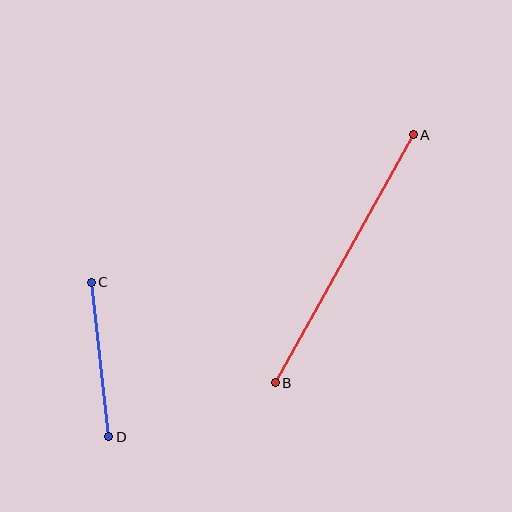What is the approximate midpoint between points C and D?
The midpoint is at approximately (100, 360) pixels.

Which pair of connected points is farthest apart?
Points A and B are farthest apart.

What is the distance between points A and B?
The distance is approximately 284 pixels.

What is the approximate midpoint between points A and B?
The midpoint is at approximately (344, 259) pixels.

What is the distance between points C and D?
The distance is approximately 155 pixels.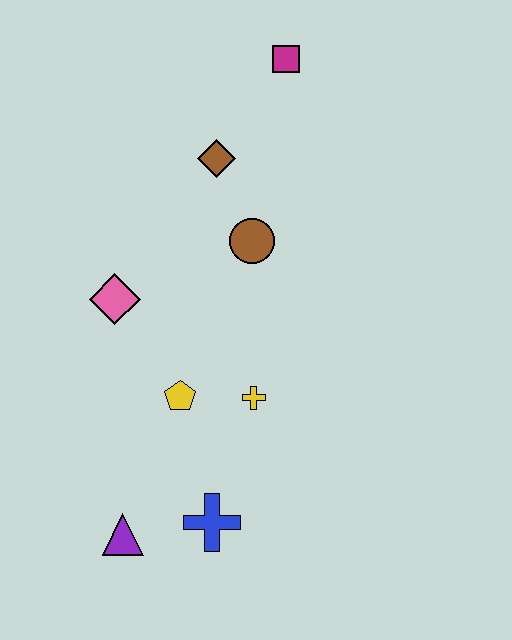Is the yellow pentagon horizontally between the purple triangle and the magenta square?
Yes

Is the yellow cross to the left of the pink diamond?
No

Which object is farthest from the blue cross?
The magenta square is farthest from the blue cross.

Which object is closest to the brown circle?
The brown diamond is closest to the brown circle.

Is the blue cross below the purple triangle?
No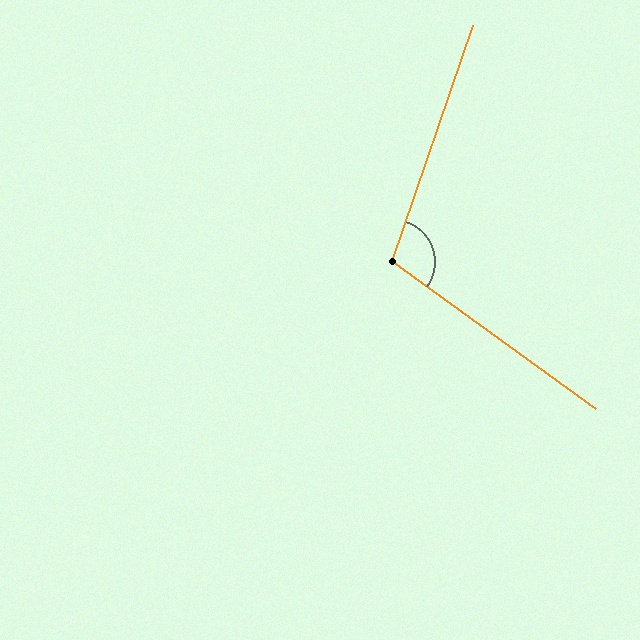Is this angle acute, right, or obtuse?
It is obtuse.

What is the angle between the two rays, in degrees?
Approximately 107 degrees.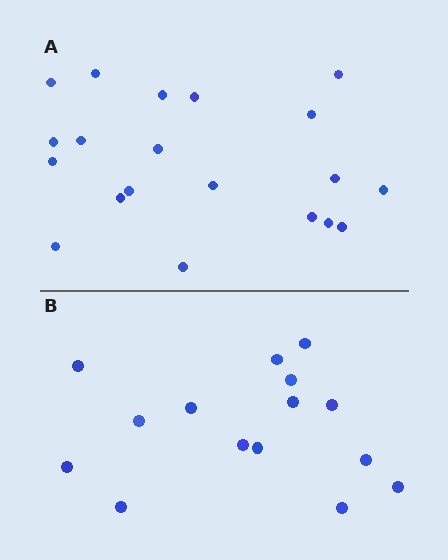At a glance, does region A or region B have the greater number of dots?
Region A (the top region) has more dots.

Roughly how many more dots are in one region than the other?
Region A has about 5 more dots than region B.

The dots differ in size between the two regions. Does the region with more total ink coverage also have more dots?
No. Region B has more total ink coverage because its dots are larger, but region A actually contains more individual dots. Total area can be misleading — the number of items is what matters here.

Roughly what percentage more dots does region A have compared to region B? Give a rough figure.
About 35% more.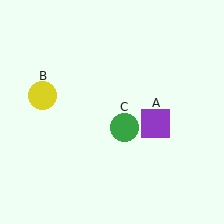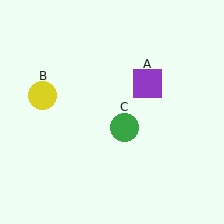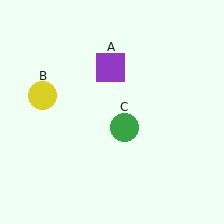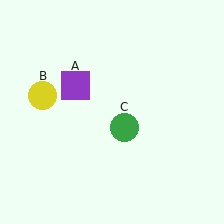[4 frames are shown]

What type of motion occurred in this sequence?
The purple square (object A) rotated counterclockwise around the center of the scene.